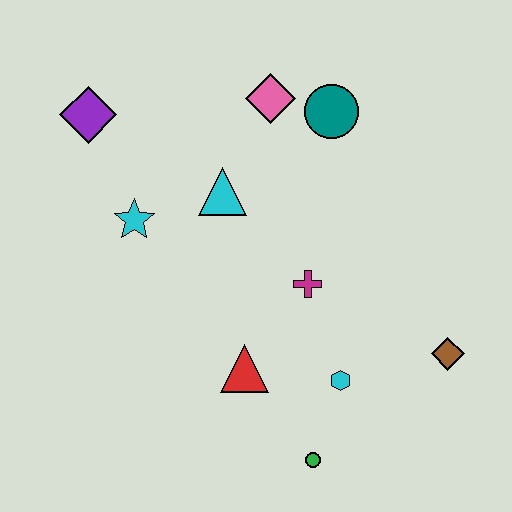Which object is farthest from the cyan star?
The brown diamond is farthest from the cyan star.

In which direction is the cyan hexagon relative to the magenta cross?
The cyan hexagon is below the magenta cross.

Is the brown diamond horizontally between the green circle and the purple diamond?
No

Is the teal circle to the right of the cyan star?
Yes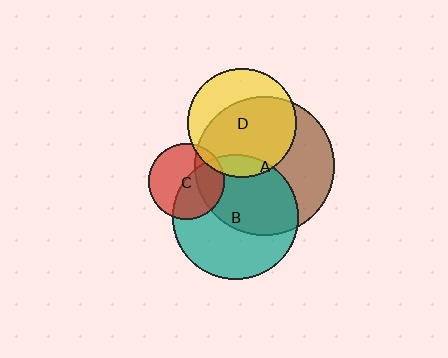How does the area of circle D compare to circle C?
Approximately 2.0 times.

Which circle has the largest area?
Circle A (brown).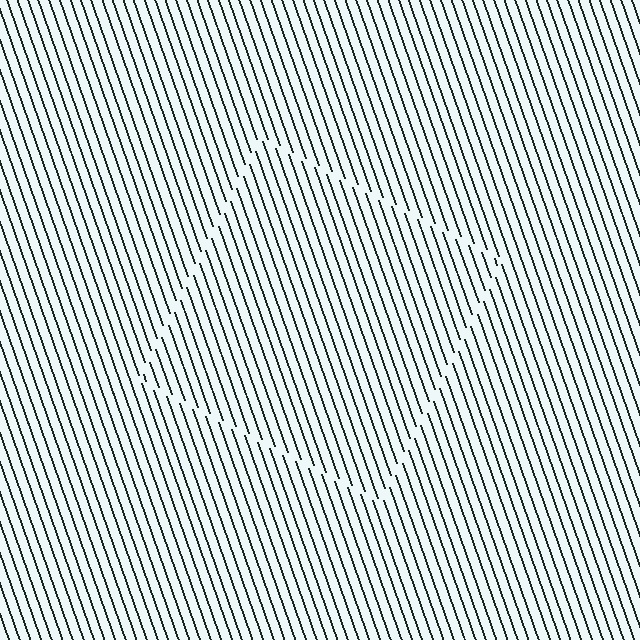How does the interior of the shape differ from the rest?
The interior of the shape contains the same grating, shifted by half a period — the contour is defined by the phase discontinuity where line-ends from the inner and outer gratings abut.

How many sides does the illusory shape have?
4 sides — the line-ends trace a square.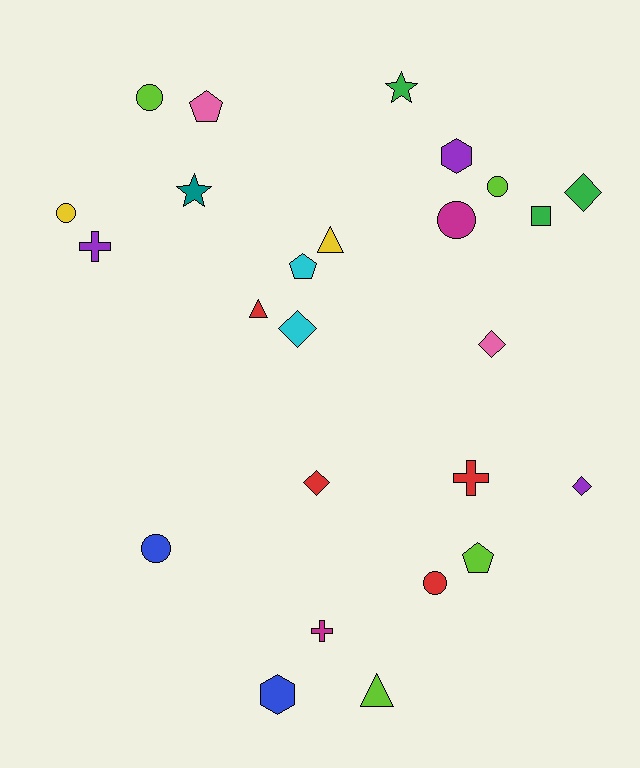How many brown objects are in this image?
There are no brown objects.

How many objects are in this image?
There are 25 objects.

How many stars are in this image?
There are 2 stars.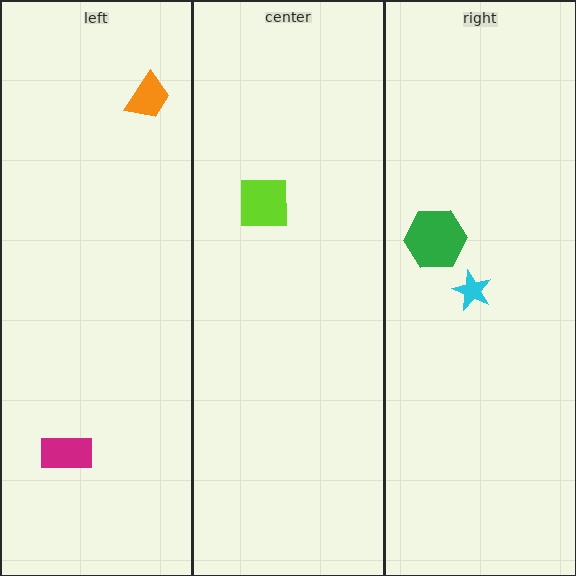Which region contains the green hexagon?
The right region.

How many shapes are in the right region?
2.